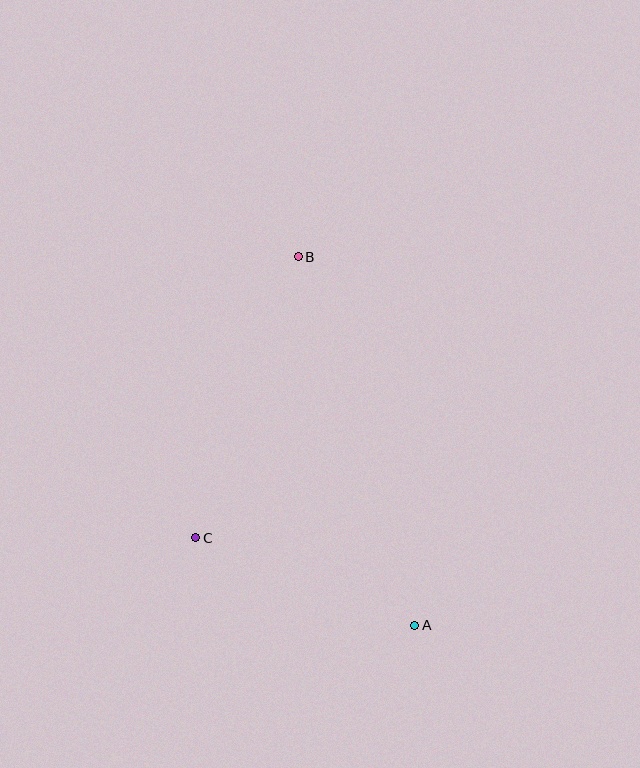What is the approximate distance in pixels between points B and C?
The distance between B and C is approximately 299 pixels.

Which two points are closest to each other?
Points A and C are closest to each other.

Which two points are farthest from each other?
Points A and B are farthest from each other.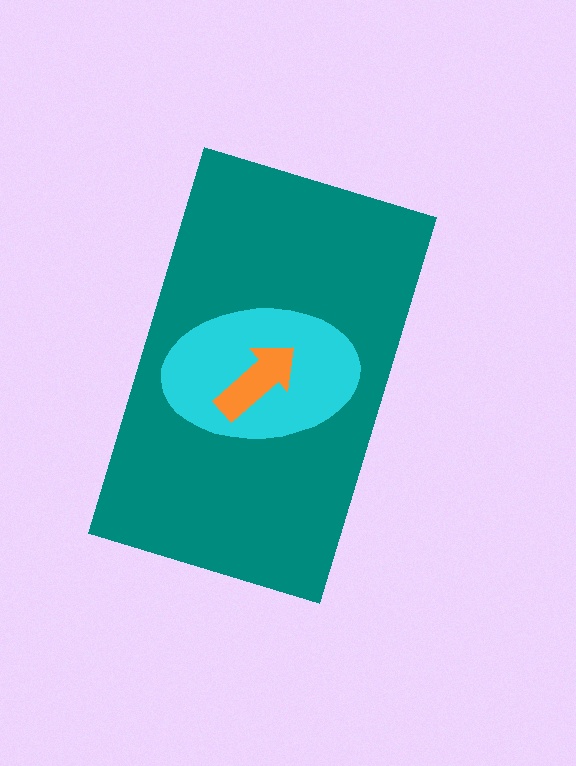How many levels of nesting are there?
3.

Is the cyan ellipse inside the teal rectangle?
Yes.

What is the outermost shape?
The teal rectangle.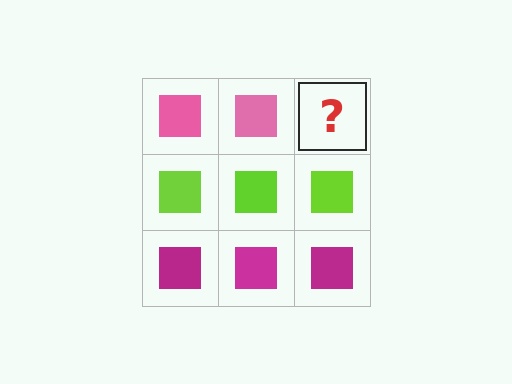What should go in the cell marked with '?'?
The missing cell should contain a pink square.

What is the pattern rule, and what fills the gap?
The rule is that each row has a consistent color. The gap should be filled with a pink square.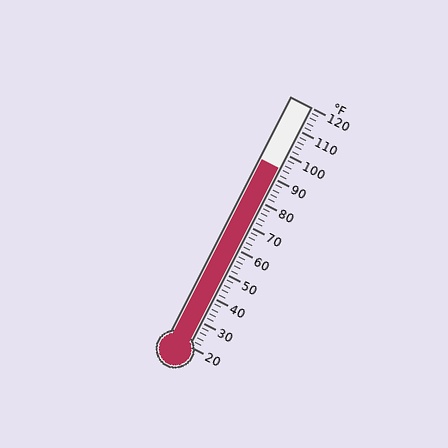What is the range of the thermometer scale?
The thermometer scale ranges from 20°F to 120°F.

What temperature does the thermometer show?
The thermometer shows approximately 94°F.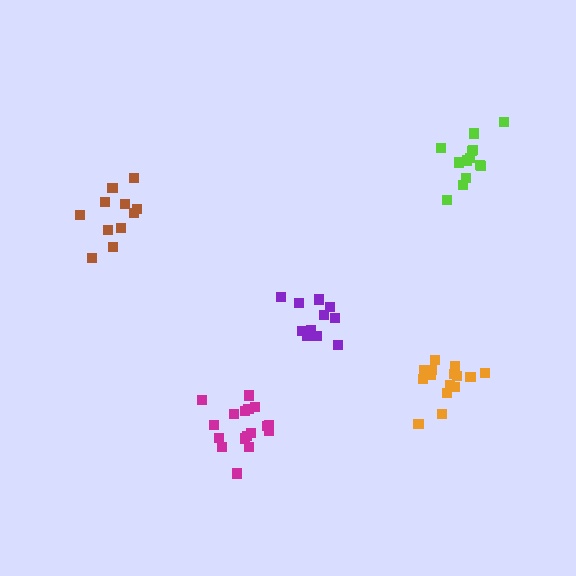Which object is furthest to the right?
The lime cluster is rightmost.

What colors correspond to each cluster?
The clusters are colored: purple, brown, magenta, orange, lime.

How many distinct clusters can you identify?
There are 5 distinct clusters.